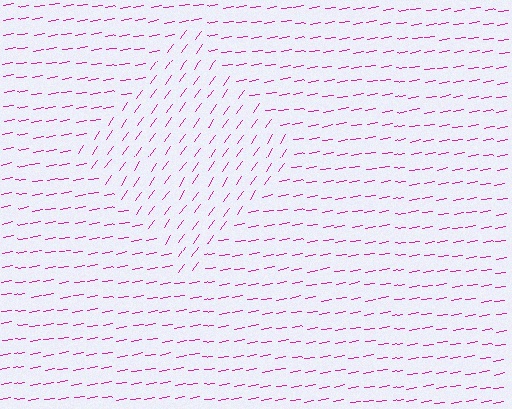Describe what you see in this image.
The image is filled with small magenta line segments. A diamond region in the image has lines oriented differently from the surrounding lines, creating a visible texture boundary.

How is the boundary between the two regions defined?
The boundary is defined purely by a change in line orientation (approximately 45 degrees difference). All lines are the same color and thickness.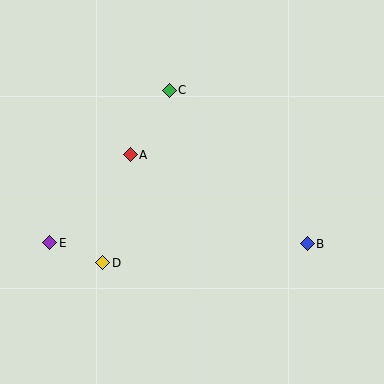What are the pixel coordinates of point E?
Point E is at (50, 243).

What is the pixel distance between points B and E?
The distance between B and E is 258 pixels.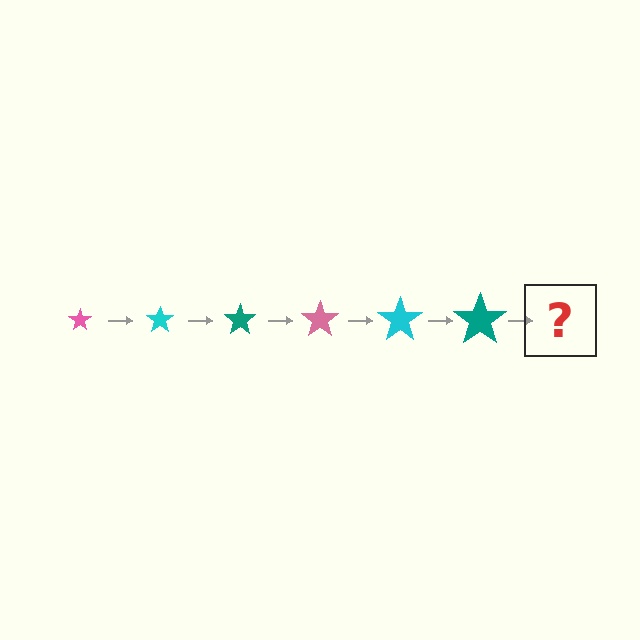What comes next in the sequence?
The next element should be a pink star, larger than the previous one.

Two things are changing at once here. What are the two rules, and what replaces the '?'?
The two rules are that the star grows larger each step and the color cycles through pink, cyan, and teal. The '?' should be a pink star, larger than the previous one.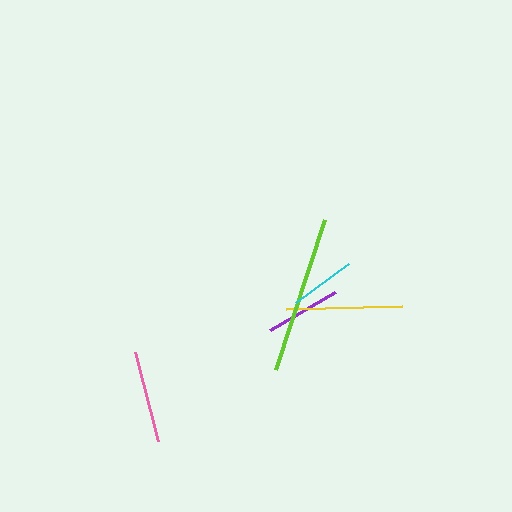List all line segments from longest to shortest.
From longest to shortest: lime, yellow, pink, purple, cyan.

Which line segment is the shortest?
The cyan line is the shortest at approximately 67 pixels.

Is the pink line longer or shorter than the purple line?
The pink line is longer than the purple line.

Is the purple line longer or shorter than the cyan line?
The purple line is longer than the cyan line.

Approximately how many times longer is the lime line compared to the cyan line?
The lime line is approximately 2.4 times the length of the cyan line.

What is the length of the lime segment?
The lime segment is approximately 158 pixels long.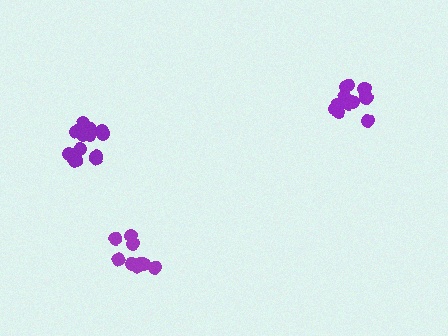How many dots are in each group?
Group 1: 11 dots, Group 2: 10 dots, Group 3: 13 dots (34 total).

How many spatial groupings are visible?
There are 3 spatial groupings.